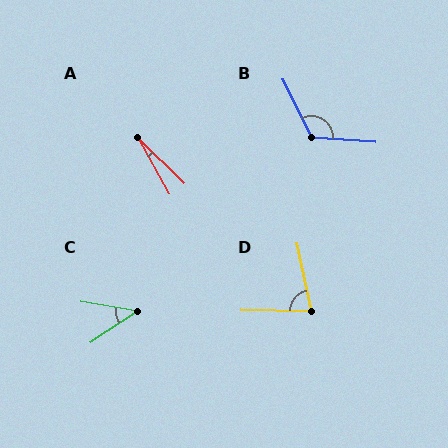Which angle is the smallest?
A, at approximately 17 degrees.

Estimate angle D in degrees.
Approximately 77 degrees.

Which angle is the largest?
B, at approximately 120 degrees.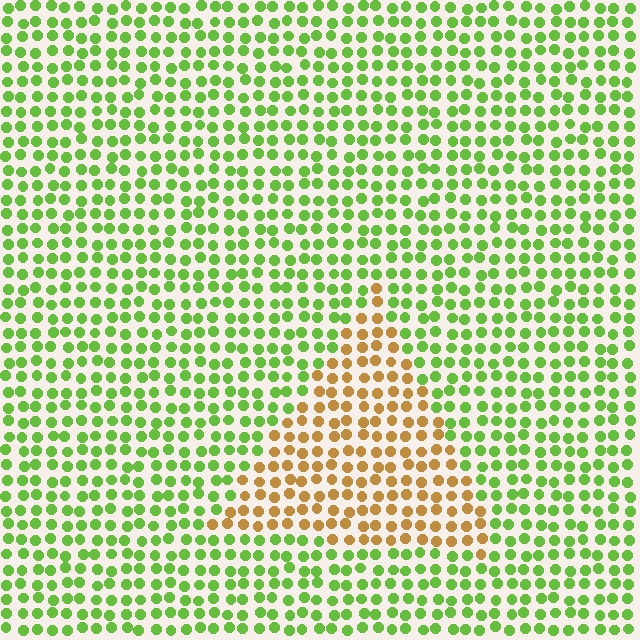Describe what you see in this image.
The image is filled with small lime elements in a uniform arrangement. A triangle-shaped region is visible where the elements are tinted to a slightly different hue, forming a subtle color boundary.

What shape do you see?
I see a triangle.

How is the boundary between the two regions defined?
The boundary is defined purely by a slight shift in hue (about 65 degrees). Spacing, size, and orientation are identical on both sides.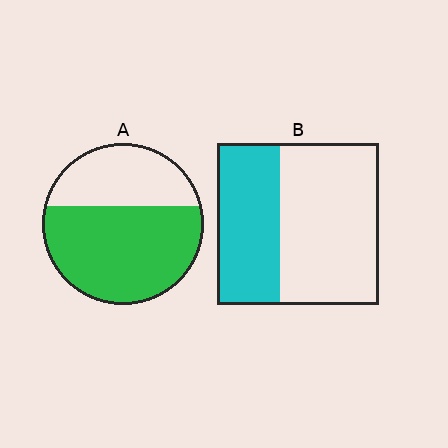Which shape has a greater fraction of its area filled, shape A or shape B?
Shape A.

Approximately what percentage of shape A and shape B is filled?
A is approximately 65% and B is approximately 40%.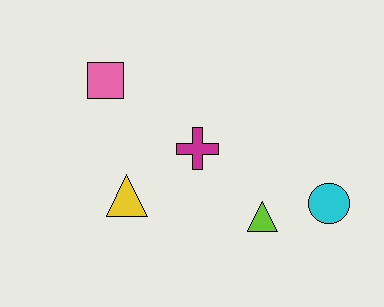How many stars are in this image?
There are no stars.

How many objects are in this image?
There are 5 objects.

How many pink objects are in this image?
There is 1 pink object.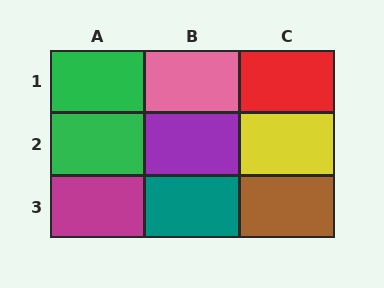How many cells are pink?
1 cell is pink.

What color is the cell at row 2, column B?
Purple.